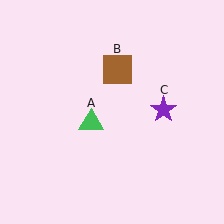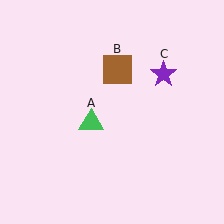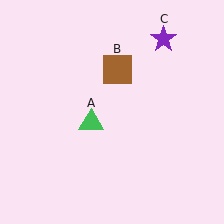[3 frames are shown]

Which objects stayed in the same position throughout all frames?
Green triangle (object A) and brown square (object B) remained stationary.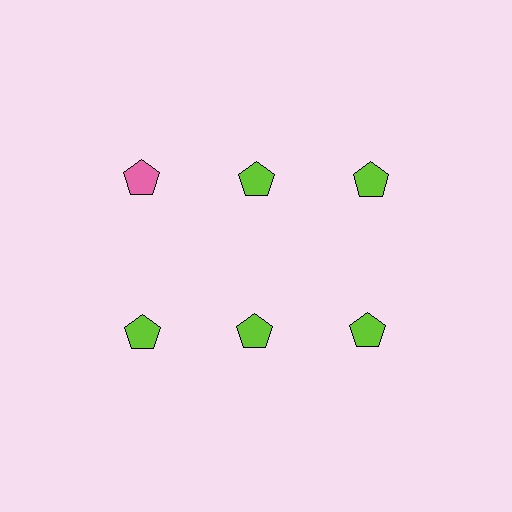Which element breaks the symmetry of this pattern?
The pink pentagon in the top row, leftmost column breaks the symmetry. All other shapes are lime pentagons.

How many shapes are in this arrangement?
There are 6 shapes arranged in a grid pattern.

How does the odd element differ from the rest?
It has a different color: pink instead of lime.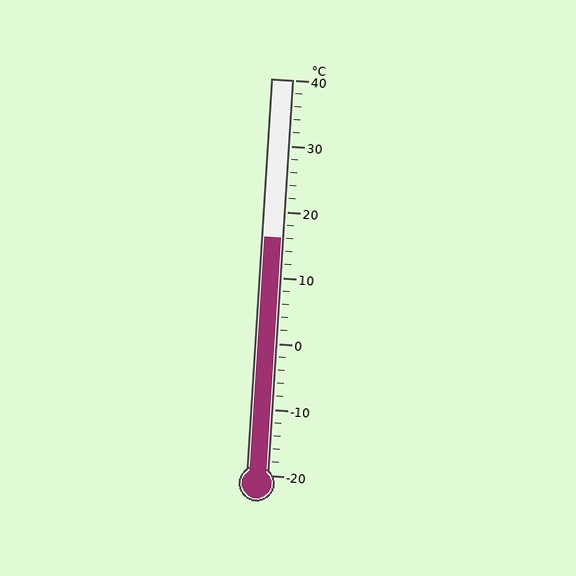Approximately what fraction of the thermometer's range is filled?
The thermometer is filled to approximately 60% of its range.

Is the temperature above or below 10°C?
The temperature is above 10°C.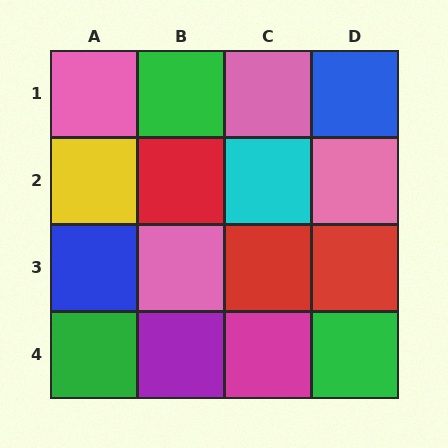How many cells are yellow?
1 cell is yellow.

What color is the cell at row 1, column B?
Green.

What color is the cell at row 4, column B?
Purple.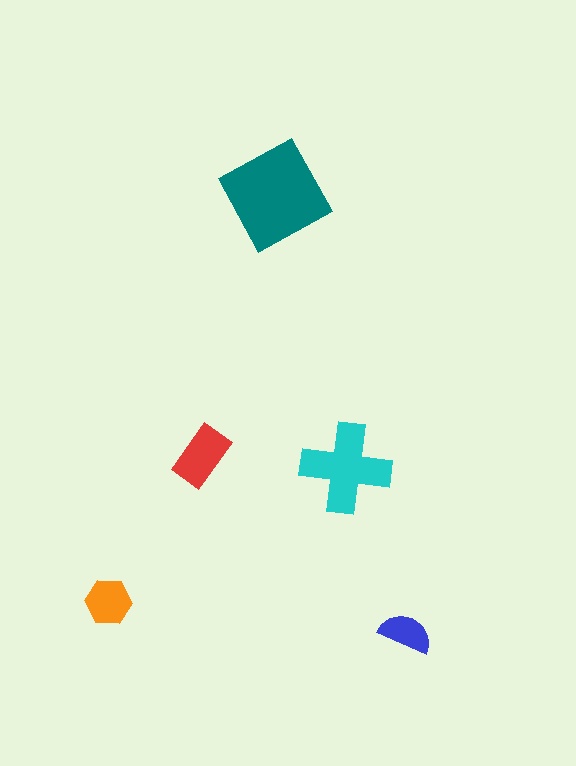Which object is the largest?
The teal diamond.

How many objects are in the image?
There are 5 objects in the image.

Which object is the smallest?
The blue semicircle.